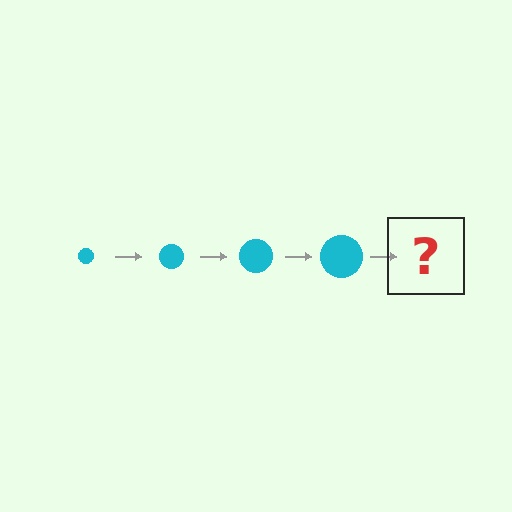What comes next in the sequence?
The next element should be a cyan circle, larger than the previous one.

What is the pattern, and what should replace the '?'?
The pattern is that the circle gets progressively larger each step. The '?' should be a cyan circle, larger than the previous one.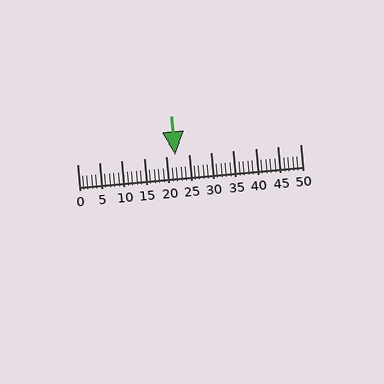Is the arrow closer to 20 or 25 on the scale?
The arrow is closer to 20.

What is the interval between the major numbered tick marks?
The major tick marks are spaced 5 units apart.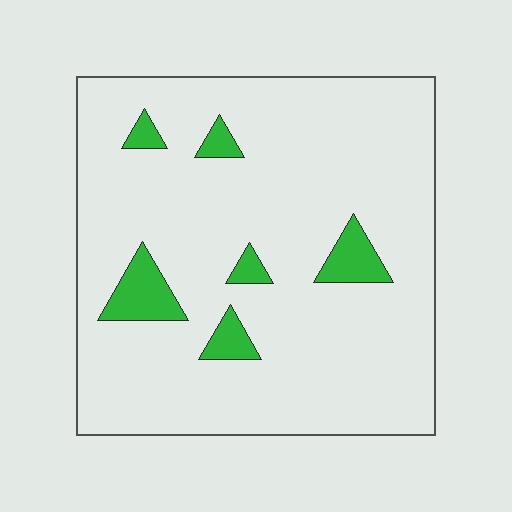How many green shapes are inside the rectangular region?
6.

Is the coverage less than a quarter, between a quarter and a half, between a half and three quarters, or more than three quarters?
Less than a quarter.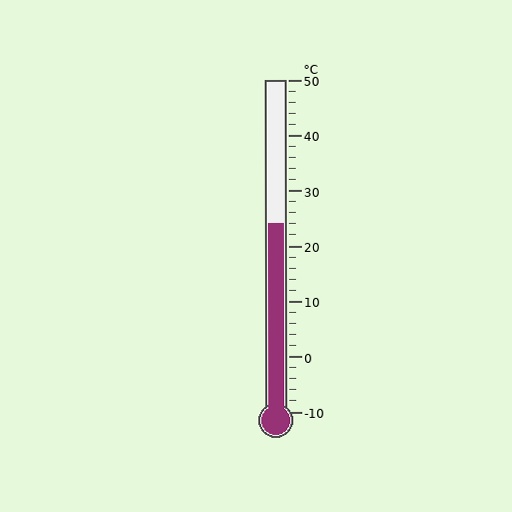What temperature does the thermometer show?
The thermometer shows approximately 24°C.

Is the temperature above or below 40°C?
The temperature is below 40°C.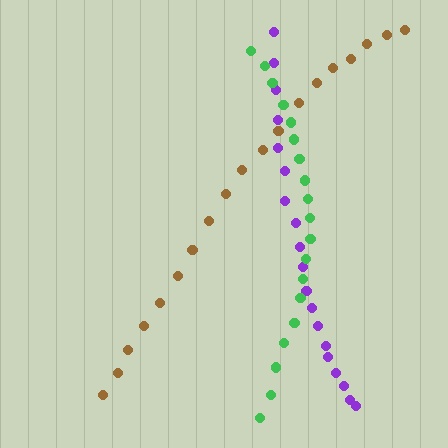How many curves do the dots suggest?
There are 3 distinct paths.